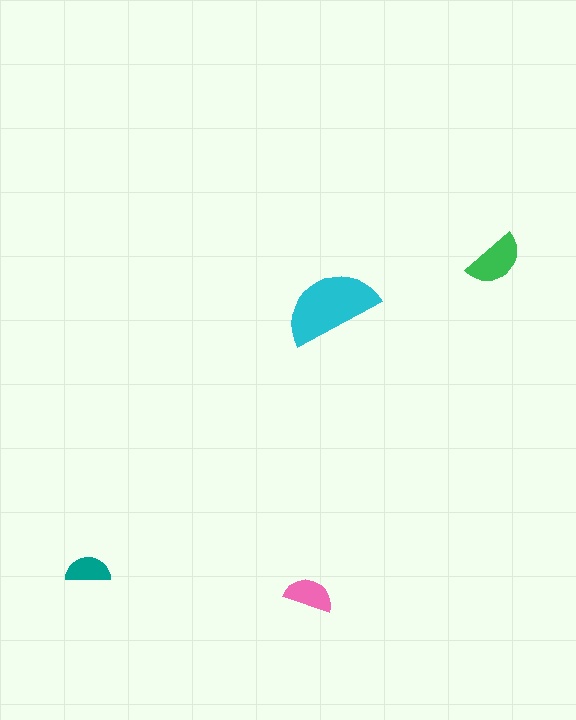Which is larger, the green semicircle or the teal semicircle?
The green one.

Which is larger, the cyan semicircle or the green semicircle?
The cyan one.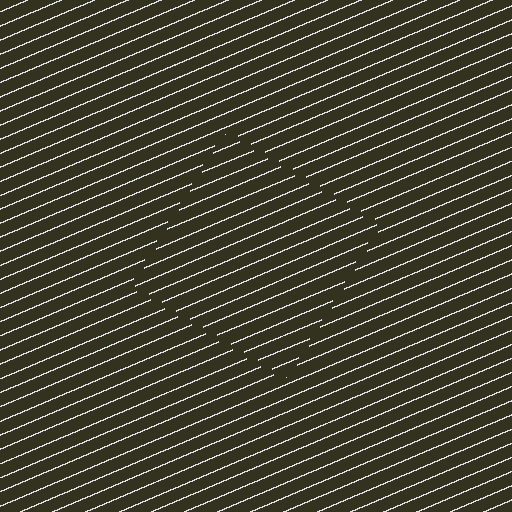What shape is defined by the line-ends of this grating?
An illusory square. The interior of the shape contains the same grating, shifted by half a period — the contour is defined by the phase discontinuity where line-ends from the inner and outer gratings abut.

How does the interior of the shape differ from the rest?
The interior of the shape contains the same grating, shifted by half a period — the contour is defined by the phase discontinuity where line-ends from the inner and outer gratings abut.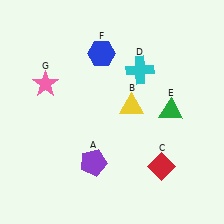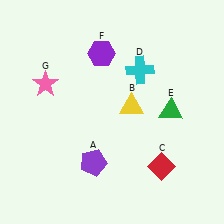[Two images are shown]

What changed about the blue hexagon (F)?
In Image 1, F is blue. In Image 2, it changed to purple.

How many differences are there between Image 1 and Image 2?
There is 1 difference between the two images.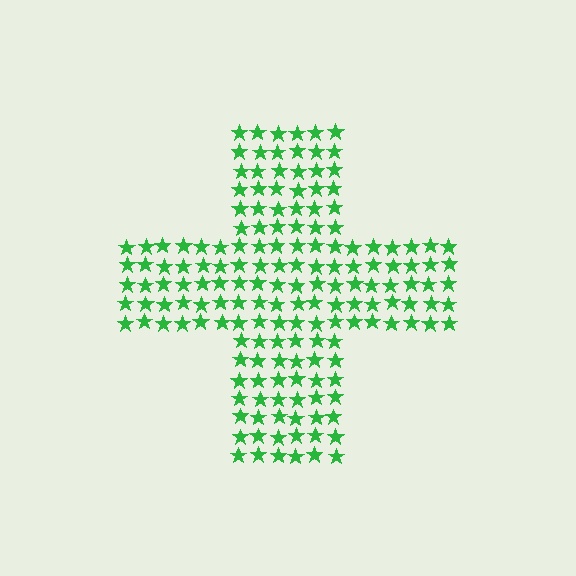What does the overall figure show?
The overall figure shows a cross.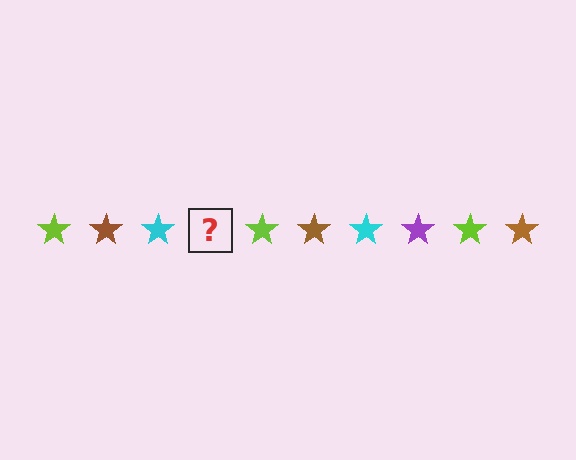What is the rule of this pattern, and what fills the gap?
The rule is that the pattern cycles through lime, brown, cyan, purple stars. The gap should be filled with a purple star.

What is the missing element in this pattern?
The missing element is a purple star.